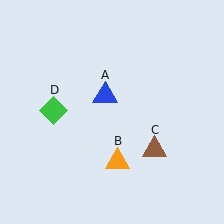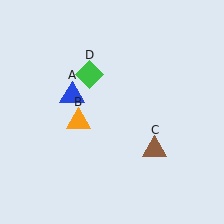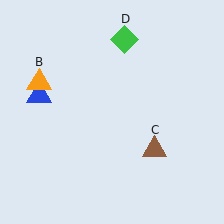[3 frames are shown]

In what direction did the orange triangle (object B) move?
The orange triangle (object B) moved up and to the left.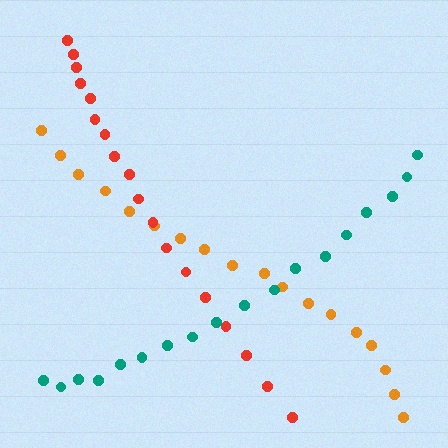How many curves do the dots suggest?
There are 3 distinct paths.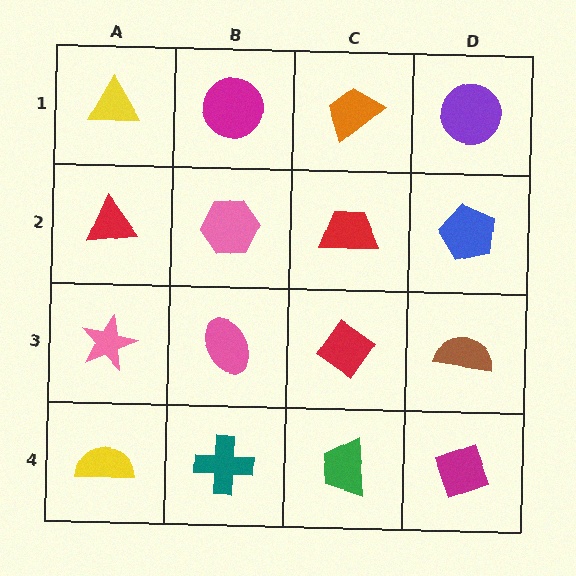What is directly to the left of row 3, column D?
A red diamond.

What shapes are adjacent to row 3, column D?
A blue pentagon (row 2, column D), a magenta diamond (row 4, column D), a red diamond (row 3, column C).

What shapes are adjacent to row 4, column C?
A red diamond (row 3, column C), a teal cross (row 4, column B), a magenta diamond (row 4, column D).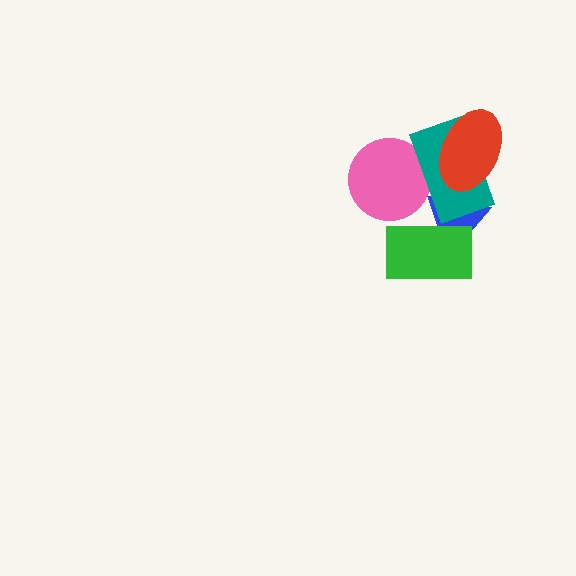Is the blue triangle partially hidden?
Yes, it is partially covered by another shape.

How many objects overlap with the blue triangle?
3 objects overlap with the blue triangle.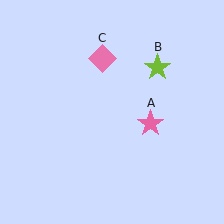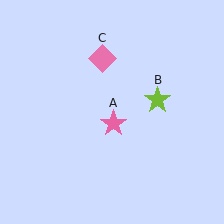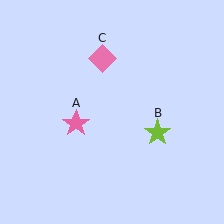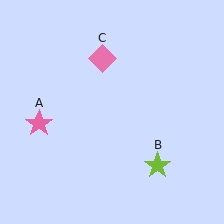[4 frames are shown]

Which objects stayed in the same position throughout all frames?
Pink diamond (object C) remained stationary.